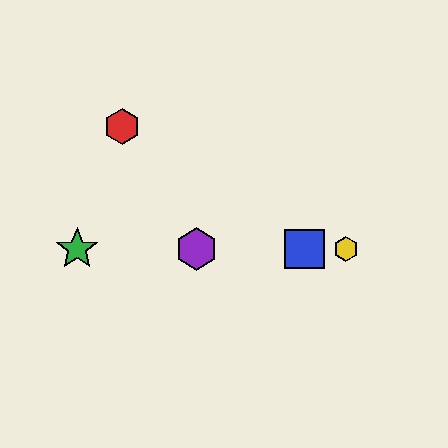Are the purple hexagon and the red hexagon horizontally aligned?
No, the purple hexagon is at y≈249 and the red hexagon is at y≈126.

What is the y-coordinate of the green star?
The green star is at y≈249.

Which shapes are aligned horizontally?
The blue square, the green star, the yellow hexagon, the purple hexagon are aligned horizontally.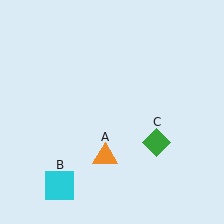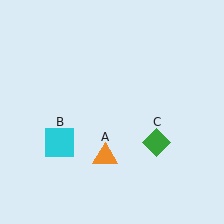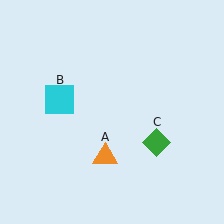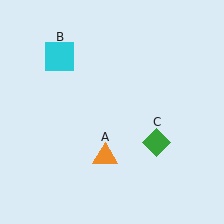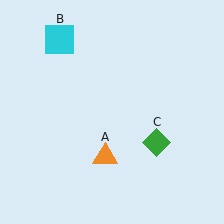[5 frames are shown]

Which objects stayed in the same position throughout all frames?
Orange triangle (object A) and green diamond (object C) remained stationary.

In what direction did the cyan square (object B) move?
The cyan square (object B) moved up.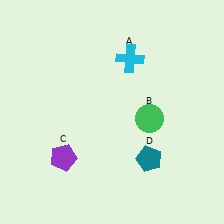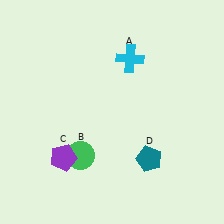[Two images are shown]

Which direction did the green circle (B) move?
The green circle (B) moved left.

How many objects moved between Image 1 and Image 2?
1 object moved between the two images.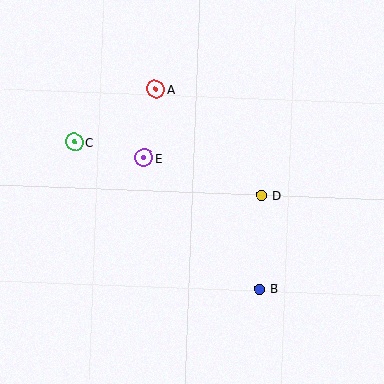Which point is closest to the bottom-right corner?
Point B is closest to the bottom-right corner.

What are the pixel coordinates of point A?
Point A is at (155, 89).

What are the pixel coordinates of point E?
Point E is at (144, 158).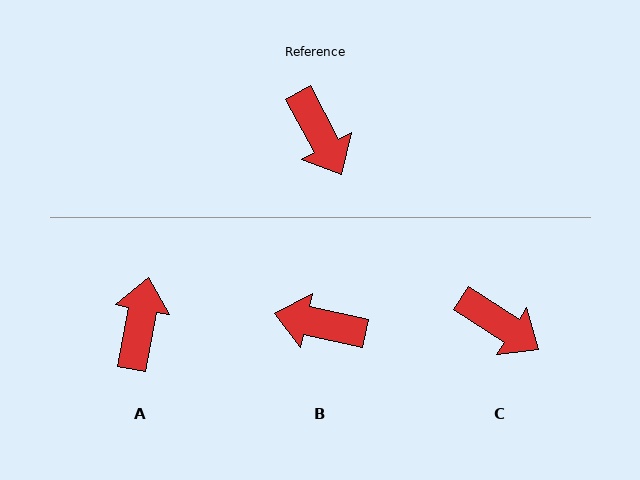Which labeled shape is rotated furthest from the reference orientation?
A, about 142 degrees away.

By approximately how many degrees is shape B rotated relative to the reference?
Approximately 130 degrees clockwise.